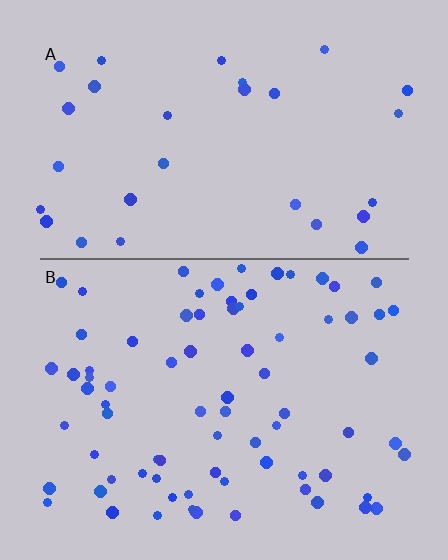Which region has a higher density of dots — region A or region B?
B (the bottom).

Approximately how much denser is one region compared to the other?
Approximately 2.6× — region B over region A.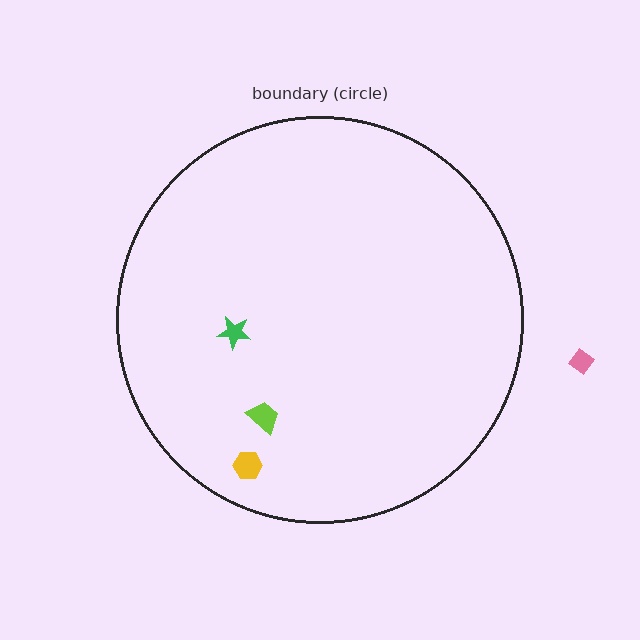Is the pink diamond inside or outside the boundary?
Outside.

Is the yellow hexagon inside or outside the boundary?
Inside.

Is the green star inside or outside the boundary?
Inside.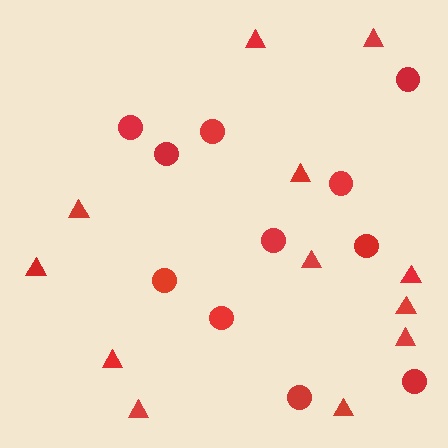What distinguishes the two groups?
There are 2 groups: one group of triangles (12) and one group of circles (11).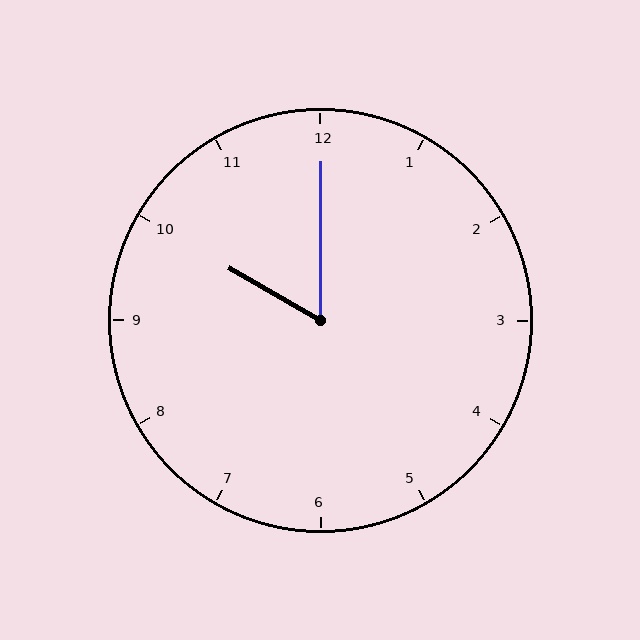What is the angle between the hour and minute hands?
Approximately 60 degrees.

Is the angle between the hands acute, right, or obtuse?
It is acute.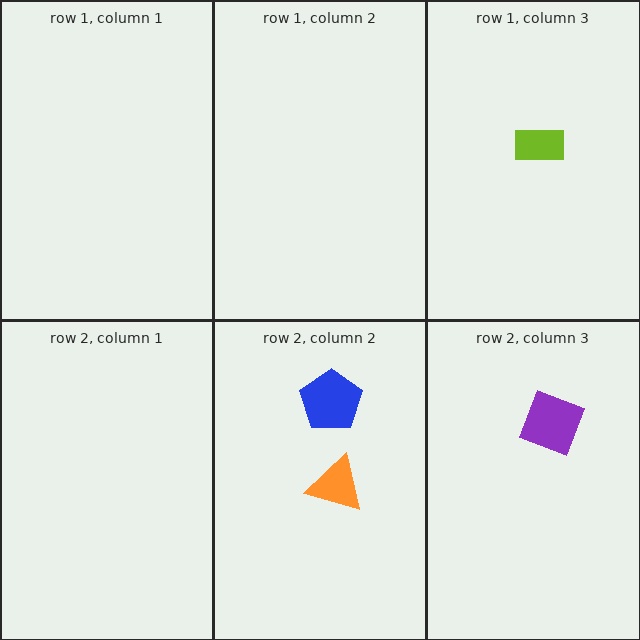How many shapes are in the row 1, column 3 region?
1.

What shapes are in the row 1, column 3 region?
The lime rectangle.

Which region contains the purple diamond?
The row 2, column 3 region.